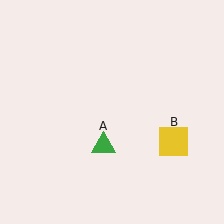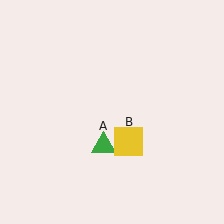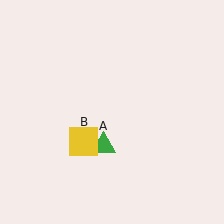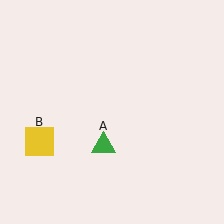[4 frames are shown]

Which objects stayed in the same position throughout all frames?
Green triangle (object A) remained stationary.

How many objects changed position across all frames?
1 object changed position: yellow square (object B).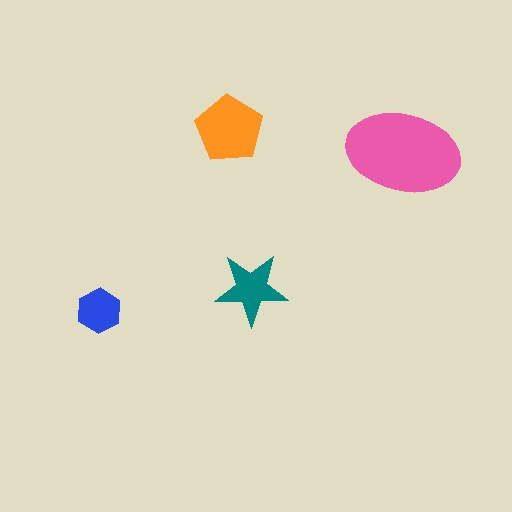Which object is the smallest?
The blue hexagon.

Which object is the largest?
The pink ellipse.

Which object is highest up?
The orange pentagon is topmost.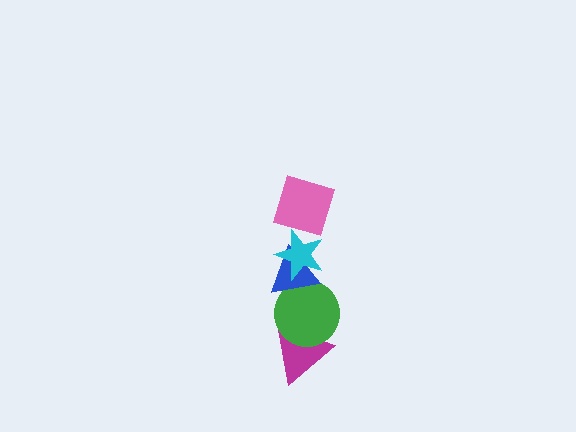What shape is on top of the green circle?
The blue triangle is on top of the green circle.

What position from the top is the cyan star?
The cyan star is 2nd from the top.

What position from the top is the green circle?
The green circle is 4th from the top.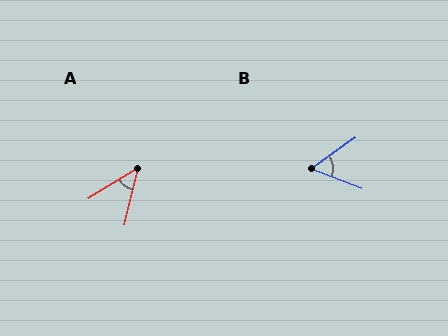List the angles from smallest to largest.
A (44°), B (57°).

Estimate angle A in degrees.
Approximately 44 degrees.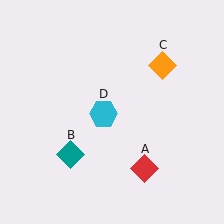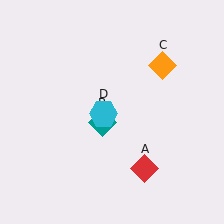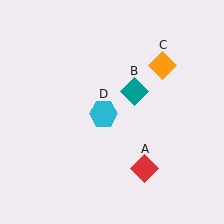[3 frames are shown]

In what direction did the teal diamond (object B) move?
The teal diamond (object B) moved up and to the right.